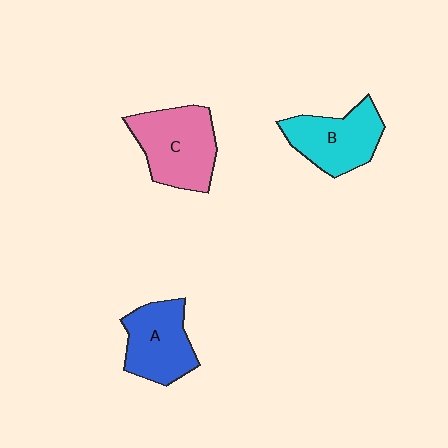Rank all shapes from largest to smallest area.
From largest to smallest: C (pink), B (cyan), A (blue).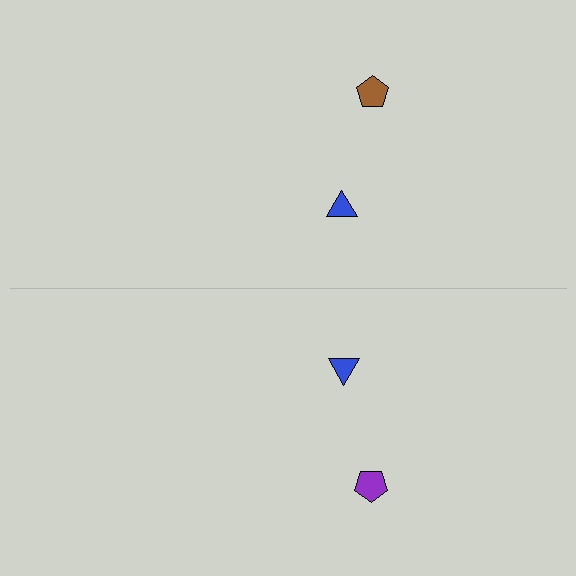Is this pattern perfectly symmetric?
No, the pattern is not perfectly symmetric. The purple pentagon on the bottom side breaks the symmetry — its mirror counterpart is brown.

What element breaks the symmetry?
The purple pentagon on the bottom side breaks the symmetry — its mirror counterpart is brown.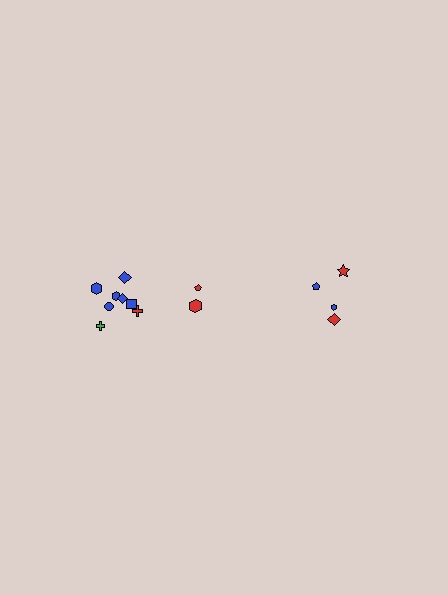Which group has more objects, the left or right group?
The left group.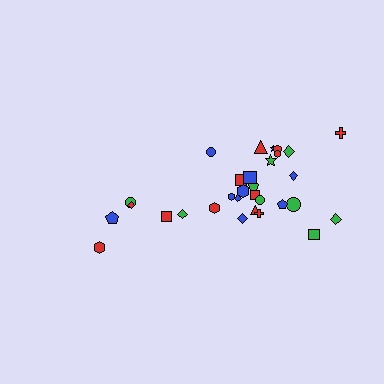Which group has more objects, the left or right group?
The right group.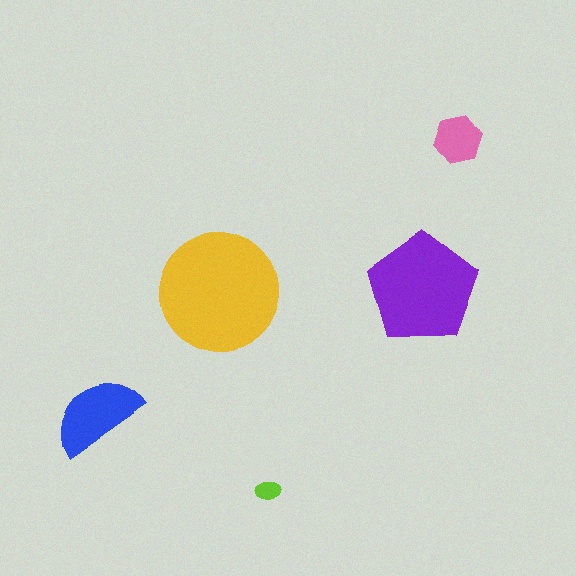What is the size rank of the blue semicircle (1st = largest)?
3rd.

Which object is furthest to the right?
The pink hexagon is rightmost.